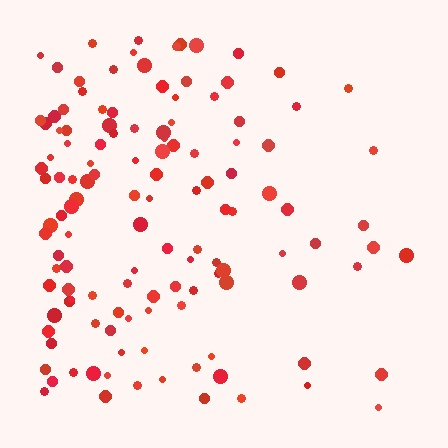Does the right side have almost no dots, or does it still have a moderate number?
Still a moderate number, just noticeably fewer than the left.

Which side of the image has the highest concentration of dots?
The left.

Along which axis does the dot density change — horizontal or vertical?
Horizontal.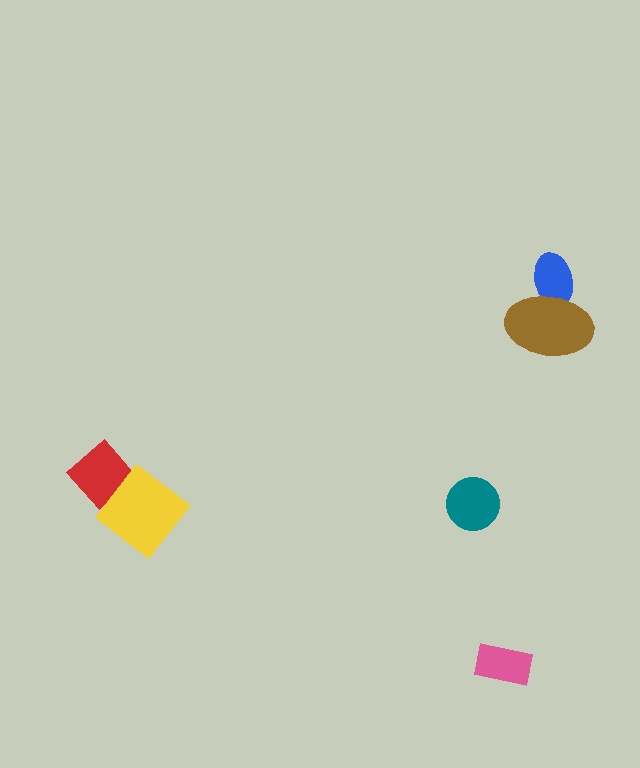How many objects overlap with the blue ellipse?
1 object overlaps with the blue ellipse.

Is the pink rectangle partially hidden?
No, no other shape covers it.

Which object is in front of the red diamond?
The yellow diamond is in front of the red diamond.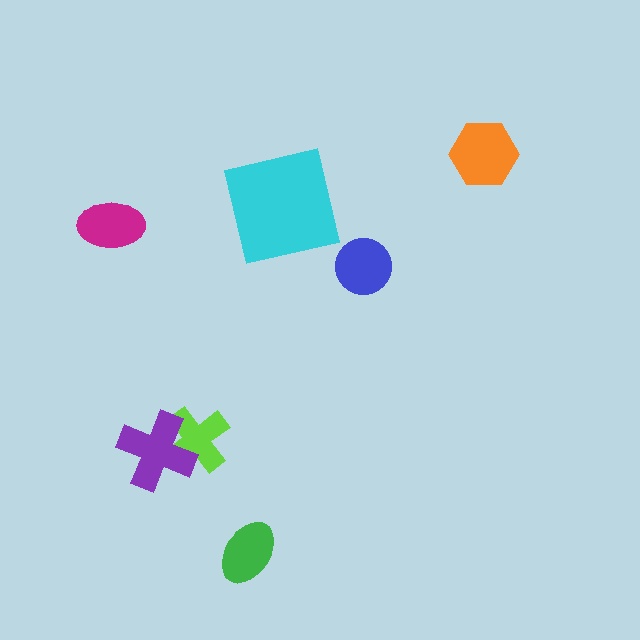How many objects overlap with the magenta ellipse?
0 objects overlap with the magenta ellipse.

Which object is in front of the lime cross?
The purple cross is in front of the lime cross.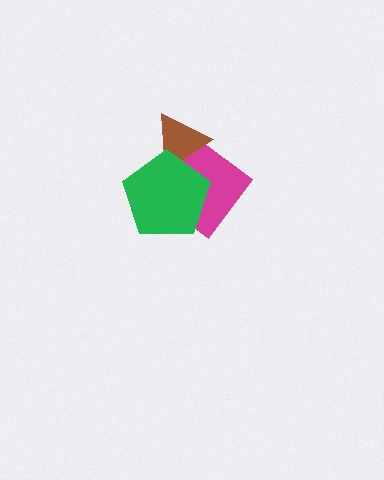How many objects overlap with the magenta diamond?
2 objects overlap with the magenta diamond.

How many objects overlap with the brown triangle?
2 objects overlap with the brown triangle.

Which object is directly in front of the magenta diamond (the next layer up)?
The brown triangle is directly in front of the magenta diamond.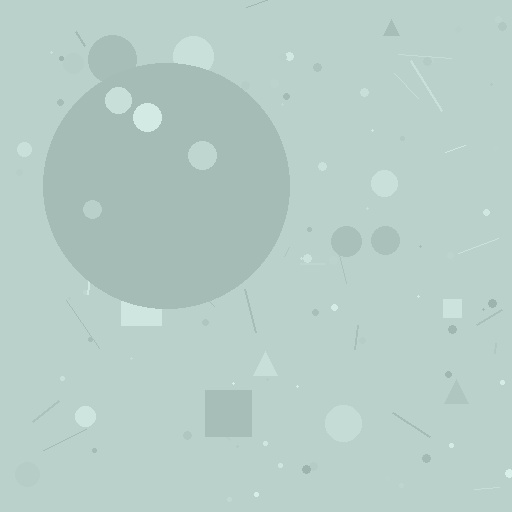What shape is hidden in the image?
A circle is hidden in the image.